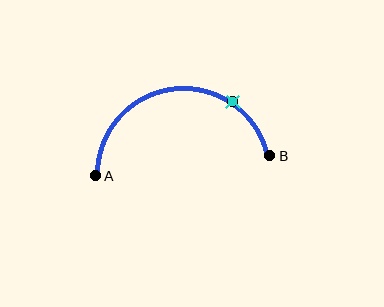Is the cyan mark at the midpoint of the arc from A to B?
No. The cyan mark lies on the arc but is closer to endpoint B. The arc midpoint would be at the point on the curve equidistant along the arc from both A and B.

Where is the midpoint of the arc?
The arc midpoint is the point on the curve farthest from the straight line joining A and B. It sits above that line.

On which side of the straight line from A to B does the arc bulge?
The arc bulges above the straight line connecting A and B.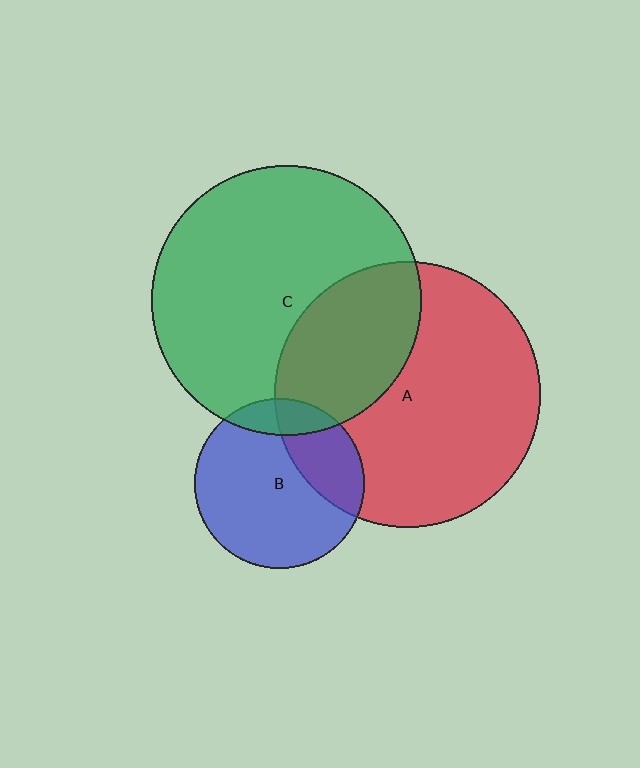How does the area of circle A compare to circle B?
Approximately 2.5 times.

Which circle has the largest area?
Circle C (green).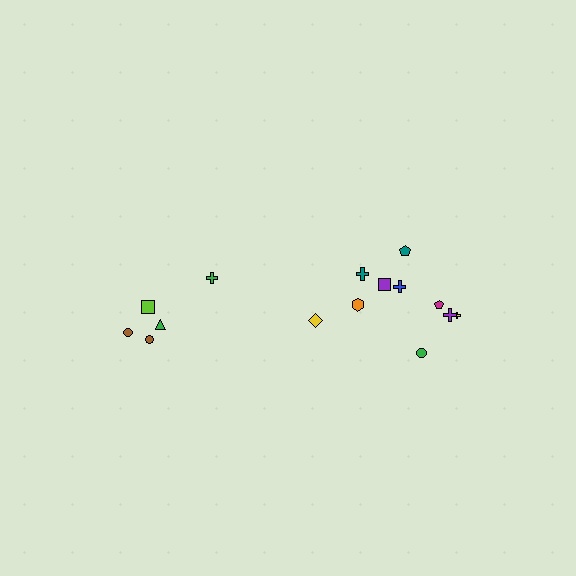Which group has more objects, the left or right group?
The right group.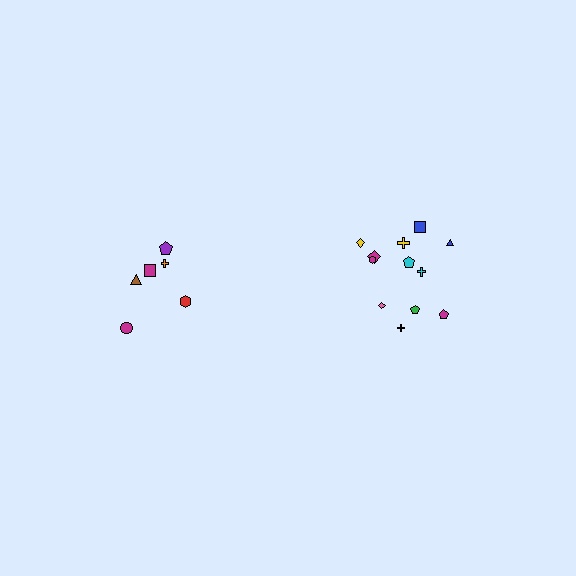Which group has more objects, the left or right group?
The right group.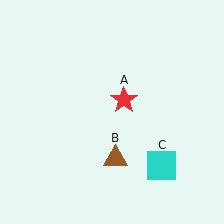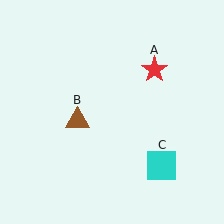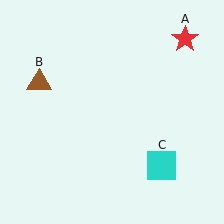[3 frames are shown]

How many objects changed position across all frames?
2 objects changed position: red star (object A), brown triangle (object B).